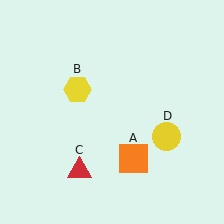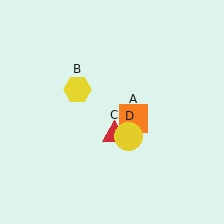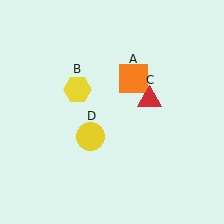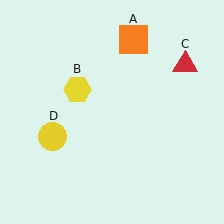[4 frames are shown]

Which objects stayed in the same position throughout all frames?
Yellow hexagon (object B) remained stationary.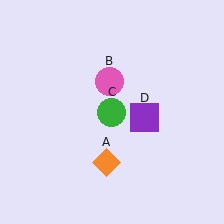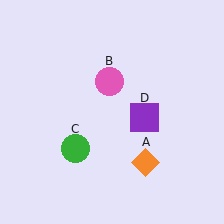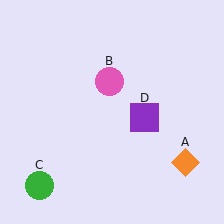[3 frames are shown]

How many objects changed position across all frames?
2 objects changed position: orange diamond (object A), green circle (object C).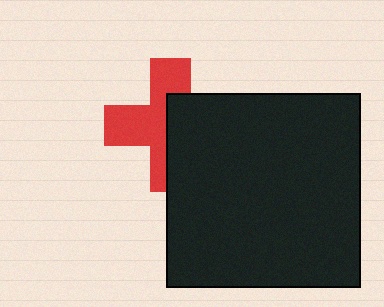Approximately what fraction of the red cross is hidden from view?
Roughly 47% of the red cross is hidden behind the black square.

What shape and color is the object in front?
The object in front is a black square.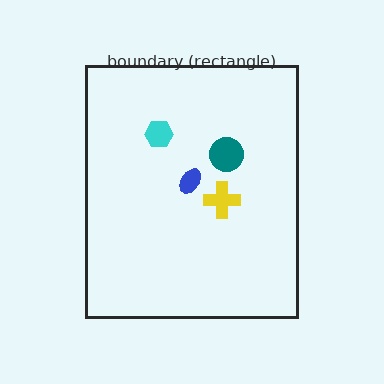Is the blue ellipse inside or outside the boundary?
Inside.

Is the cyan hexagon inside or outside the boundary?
Inside.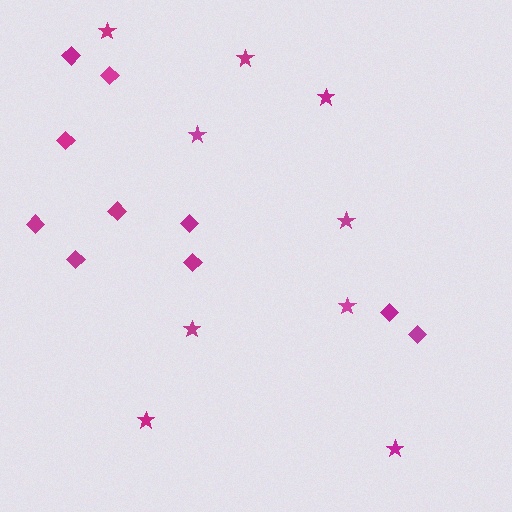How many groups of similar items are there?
There are 2 groups: one group of stars (9) and one group of diamonds (10).